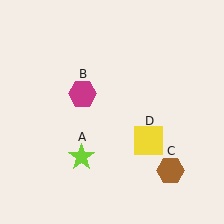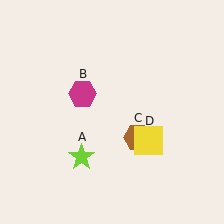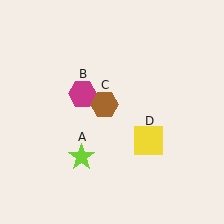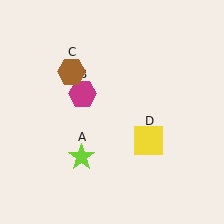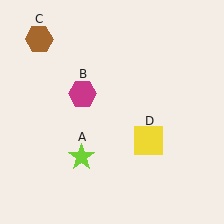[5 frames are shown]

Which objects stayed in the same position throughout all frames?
Lime star (object A) and magenta hexagon (object B) and yellow square (object D) remained stationary.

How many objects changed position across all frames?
1 object changed position: brown hexagon (object C).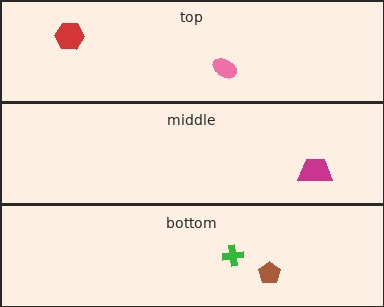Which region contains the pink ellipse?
The top region.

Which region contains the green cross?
The bottom region.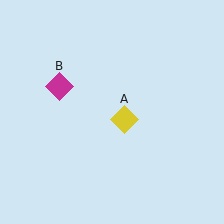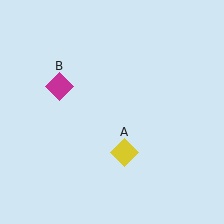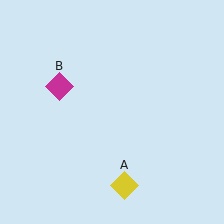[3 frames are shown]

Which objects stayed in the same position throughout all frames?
Magenta diamond (object B) remained stationary.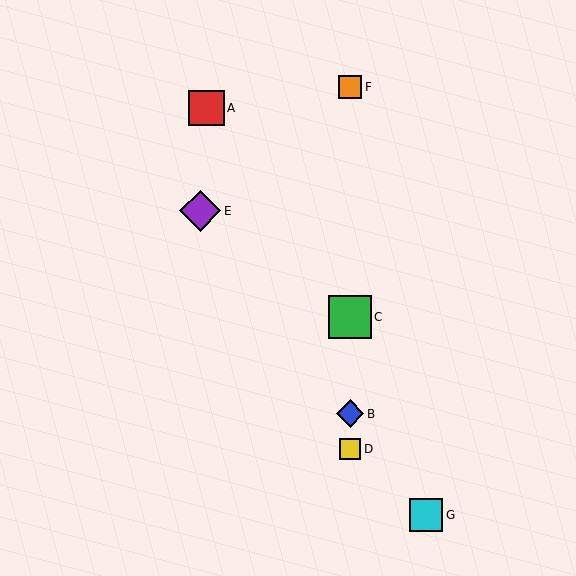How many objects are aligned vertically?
4 objects (B, C, D, F) are aligned vertically.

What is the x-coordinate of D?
Object D is at x≈350.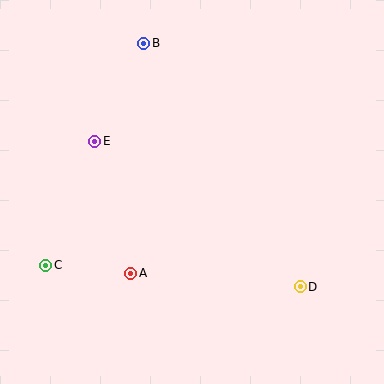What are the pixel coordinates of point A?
Point A is at (131, 273).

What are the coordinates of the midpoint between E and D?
The midpoint between E and D is at (197, 214).